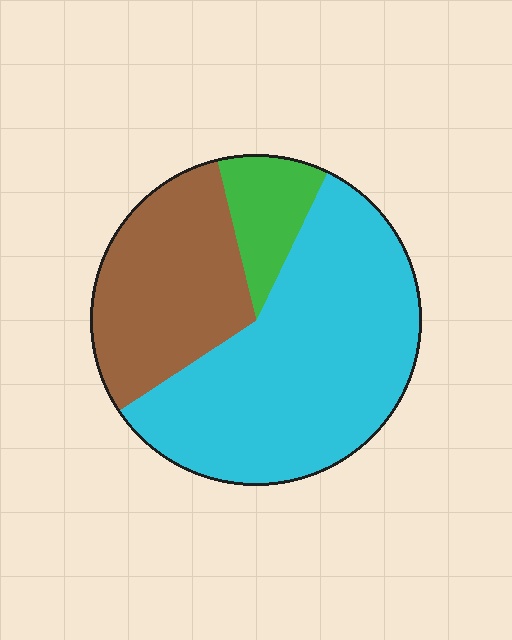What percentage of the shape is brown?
Brown takes up between a quarter and a half of the shape.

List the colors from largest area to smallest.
From largest to smallest: cyan, brown, green.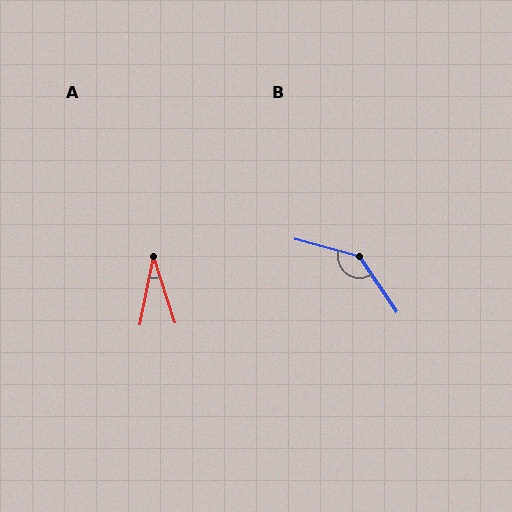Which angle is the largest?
B, at approximately 139 degrees.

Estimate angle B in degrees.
Approximately 139 degrees.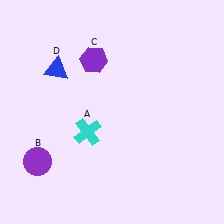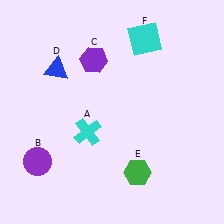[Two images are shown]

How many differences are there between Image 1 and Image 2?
There are 2 differences between the two images.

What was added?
A green hexagon (E), a cyan square (F) were added in Image 2.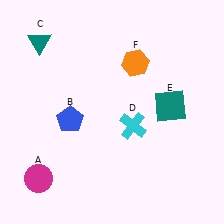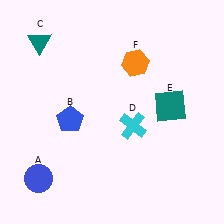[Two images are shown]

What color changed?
The circle (A) changed from magenta in Image 1 to blue in Image 2.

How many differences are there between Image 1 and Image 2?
There is 1 difference between the two images.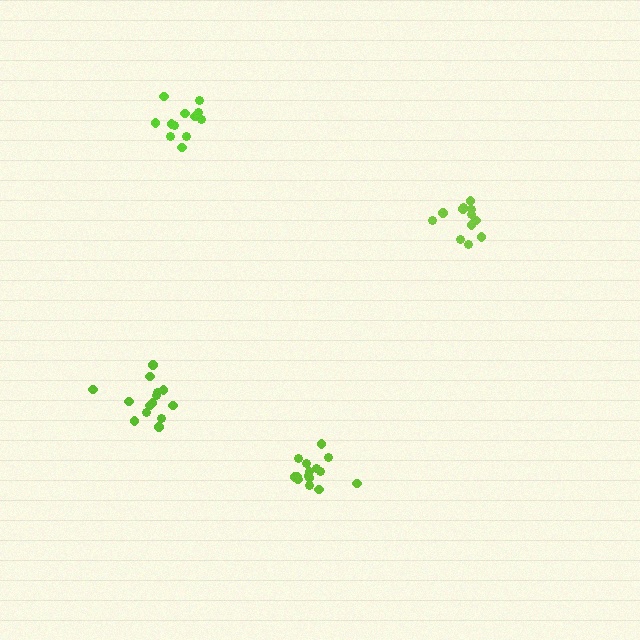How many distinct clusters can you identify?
There are 4 distinct clusters.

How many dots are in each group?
Group 1: 14 dots, Group 2: 12 dots, Group 3: 15 dots, Group 4: 12 dots (53 total).